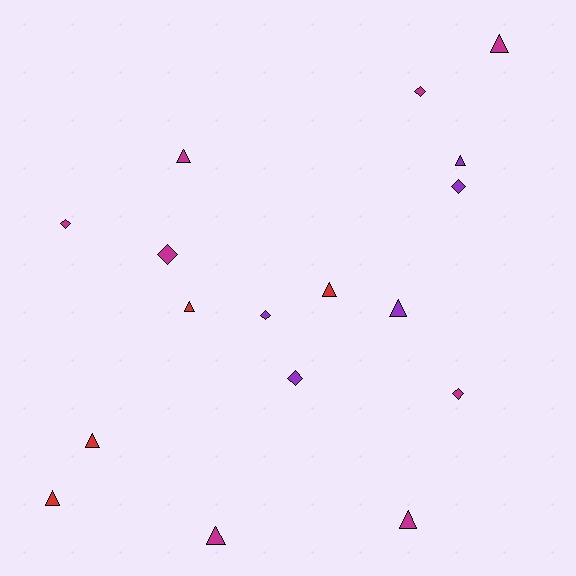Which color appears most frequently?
Magenta, with 8 objects.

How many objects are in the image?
There are 17 objects.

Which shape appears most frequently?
Triangle, with 10 objects.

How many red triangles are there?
There are 4 red triangles.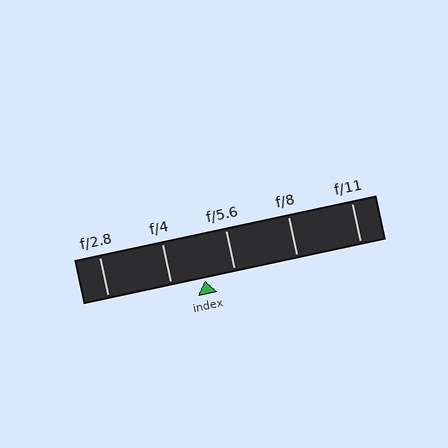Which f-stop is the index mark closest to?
The index mark is closest to f/5.6.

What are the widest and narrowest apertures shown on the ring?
The widest aperture shown is f/2.8 and the narrowest is f/11.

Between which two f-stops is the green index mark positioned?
The index mark is between f/4 and f/5.6.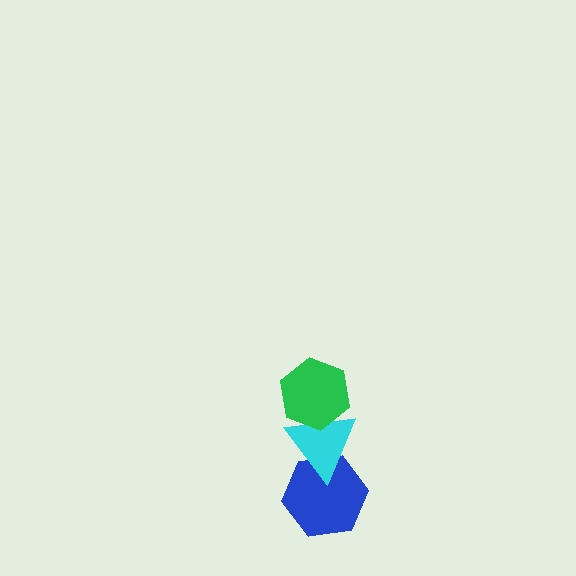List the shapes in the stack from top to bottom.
From top to bottom: the green hexagon, the cyan triangle, the blue hexagon.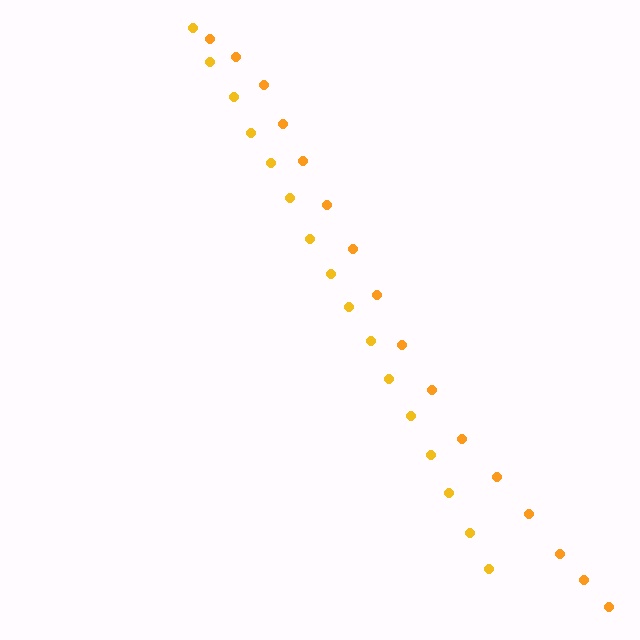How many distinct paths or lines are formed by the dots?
There are 2 distinct paths.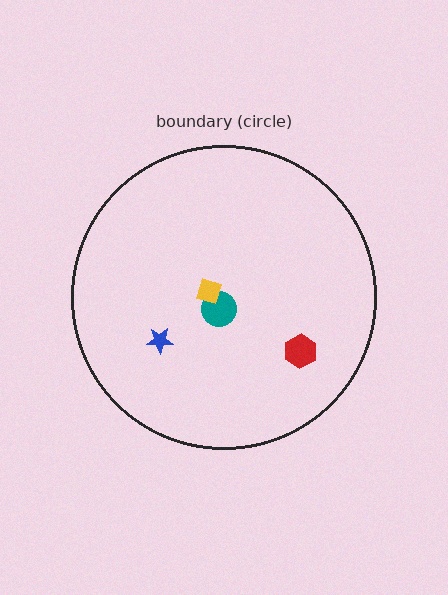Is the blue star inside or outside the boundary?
Inside.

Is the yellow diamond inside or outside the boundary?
Inside.